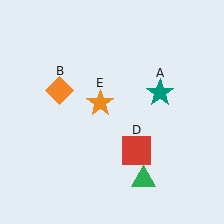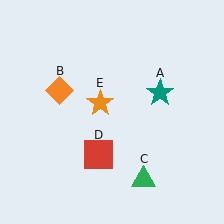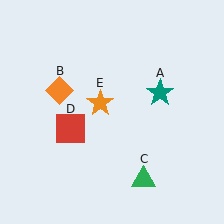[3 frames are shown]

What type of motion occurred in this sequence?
The red square (object D) rotated clockwise around the center of the scene.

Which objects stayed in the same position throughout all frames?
Teal star (object A) and orange diamond (object B) and green triangle (object C) and orange star (object E) remained stationary.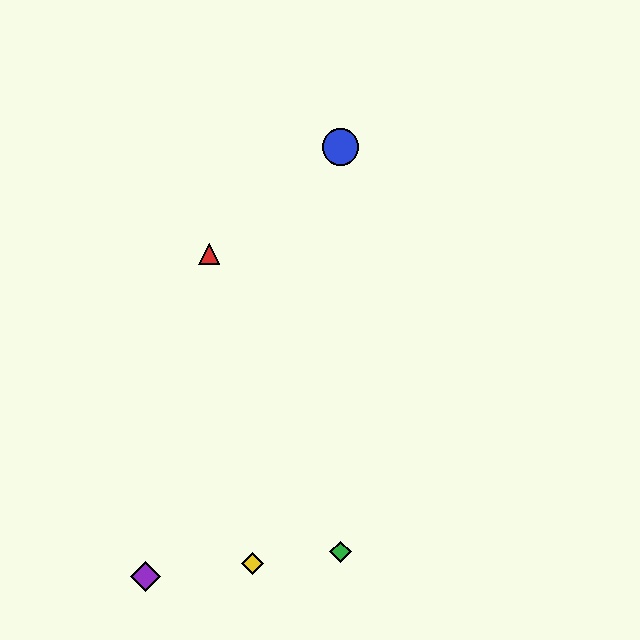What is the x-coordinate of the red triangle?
The red triangle is at x≈209.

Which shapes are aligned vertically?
The blue circle, the green diamond are aligned vertically.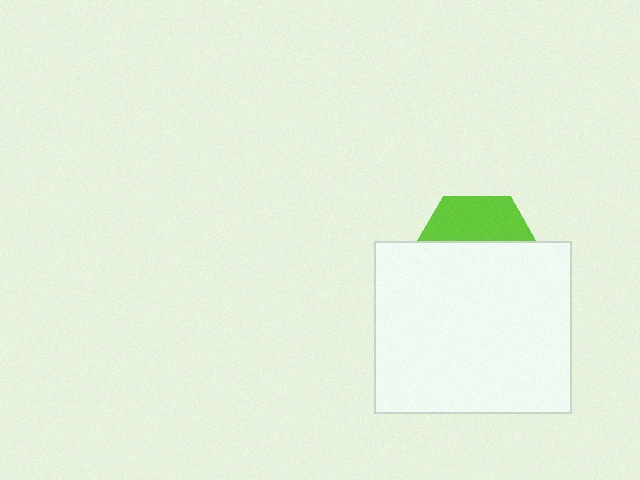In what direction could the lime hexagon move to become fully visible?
The lime hexagon could move up. That would shift it out from behind the white rectangle entirely.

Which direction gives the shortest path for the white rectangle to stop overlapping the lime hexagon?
Moving down gives the shortest separation.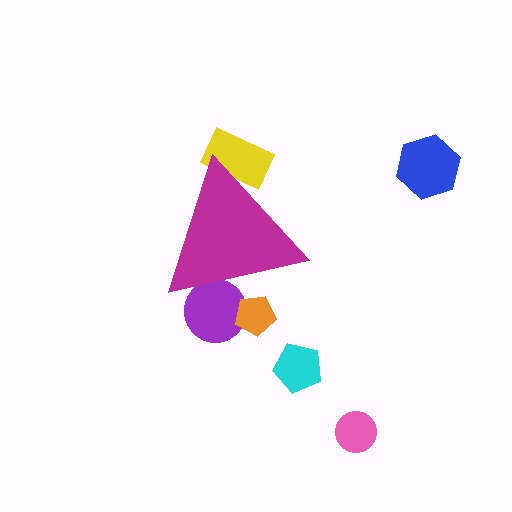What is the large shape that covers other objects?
A magenta triangle.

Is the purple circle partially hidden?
Yes, the purple circle is partially hidden behind the magenta triangle.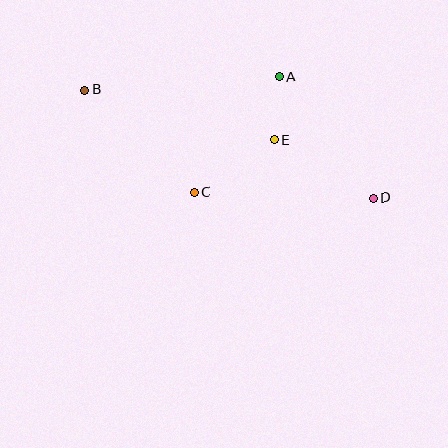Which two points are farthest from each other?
Points B and D are farthest from each other.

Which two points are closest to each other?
Points A and E are closest to each other.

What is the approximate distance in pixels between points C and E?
The distance between C and E is approximately 96 pixels.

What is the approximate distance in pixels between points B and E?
The distance between B and E is approximately 196 pixels.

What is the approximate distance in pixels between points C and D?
The distance between C and D is approximately 179 pixels.